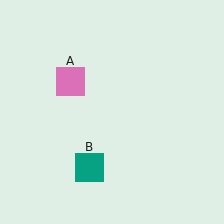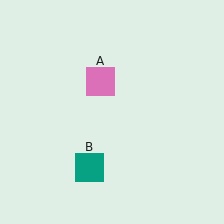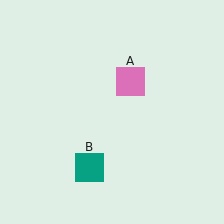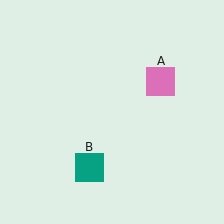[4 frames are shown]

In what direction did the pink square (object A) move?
The pink square (object A) moved right.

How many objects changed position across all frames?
1 object changed position: pink square (object A).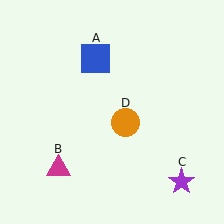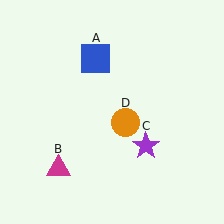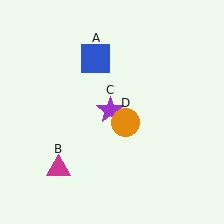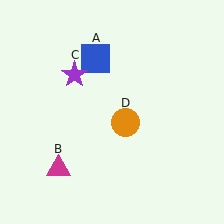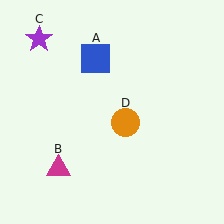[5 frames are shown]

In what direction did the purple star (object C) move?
The purple star (object C) moved up and to the left.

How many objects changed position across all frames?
1 object changed position: purple star (object C).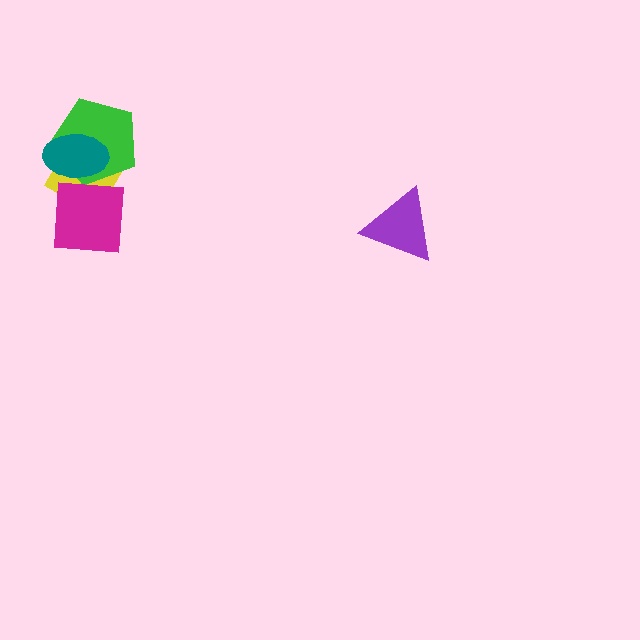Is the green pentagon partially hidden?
Yes, it is partially covered by another shape.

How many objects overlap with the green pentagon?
3 objects overlap with the green pentagon.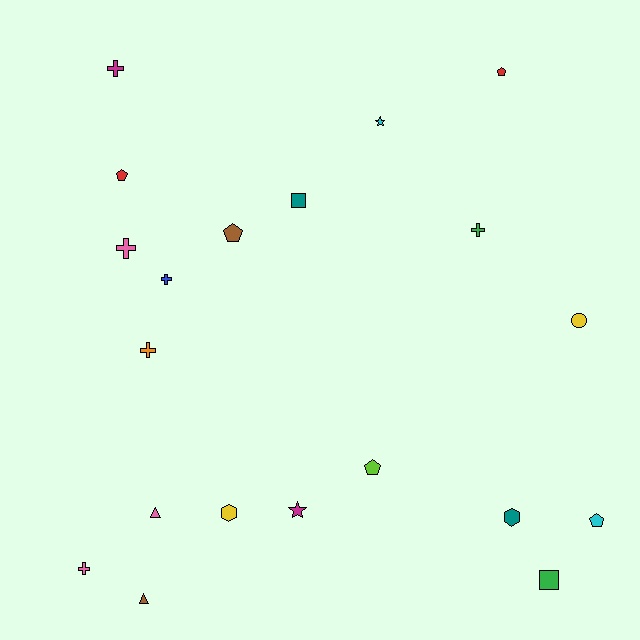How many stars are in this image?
There are 2 stars.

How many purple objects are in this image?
There are no purple objects.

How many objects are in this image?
There are 20 objects.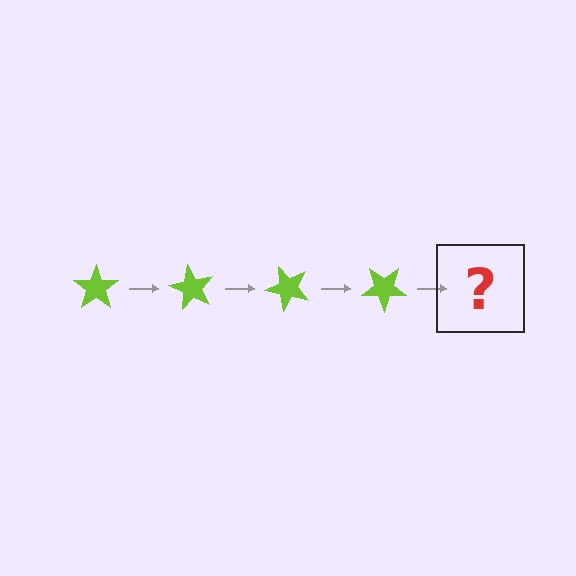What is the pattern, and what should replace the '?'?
The pattern is that the star rotates 60 degrees each step. The '?' should be a lime star rotated 240 degrees.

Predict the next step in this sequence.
The next step is a lime star rotated 240 degrees.